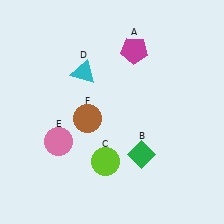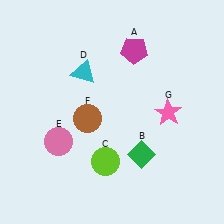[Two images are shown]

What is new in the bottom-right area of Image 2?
A pink star (G) was added in the bottom-right area of Image 2.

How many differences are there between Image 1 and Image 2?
There is 1 difference between the two images.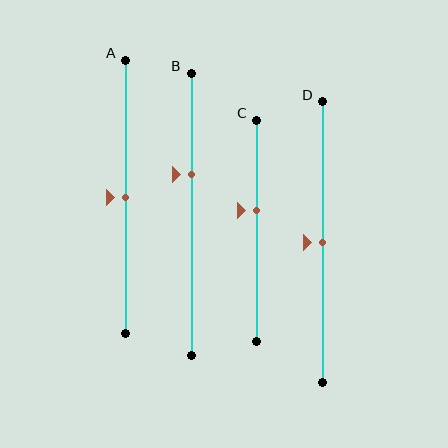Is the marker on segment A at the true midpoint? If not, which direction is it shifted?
Yes, the marker on segment A is at the true midpoint.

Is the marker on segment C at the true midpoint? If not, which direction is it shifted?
No, the marker on segment C is shifted upward by about 9% of the segment length.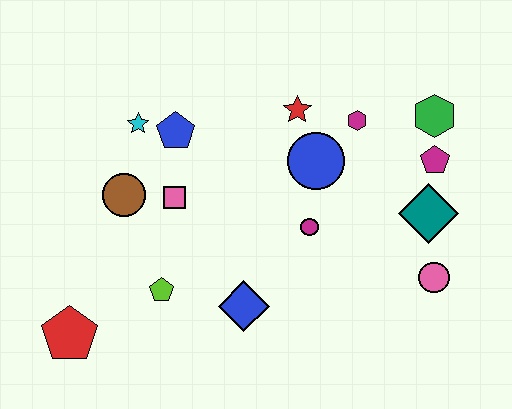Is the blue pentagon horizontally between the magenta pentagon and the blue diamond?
No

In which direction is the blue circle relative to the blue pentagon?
The blue circle is to the right of the blue pentagon.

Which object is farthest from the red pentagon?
The green hexagon is farthest from the red pentagon.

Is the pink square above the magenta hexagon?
No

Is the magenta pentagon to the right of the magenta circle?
Yes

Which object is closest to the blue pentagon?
The cyan star is closest to the blue pentagon.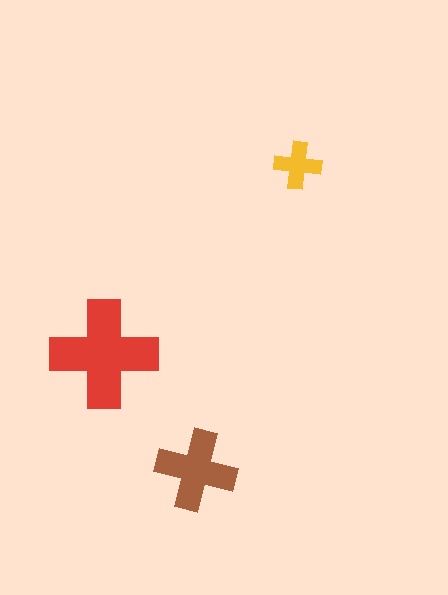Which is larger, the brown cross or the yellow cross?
The brown one.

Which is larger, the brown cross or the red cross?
The red one.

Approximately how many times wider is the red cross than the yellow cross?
About 2.5 times wider.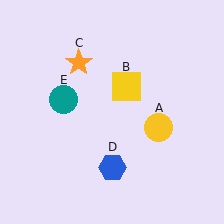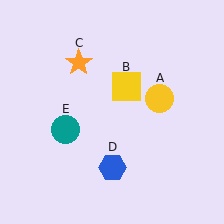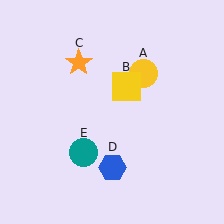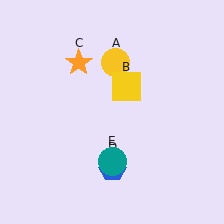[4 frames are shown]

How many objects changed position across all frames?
2 objects changed position: yellow circle (object A), teal circle (object E).